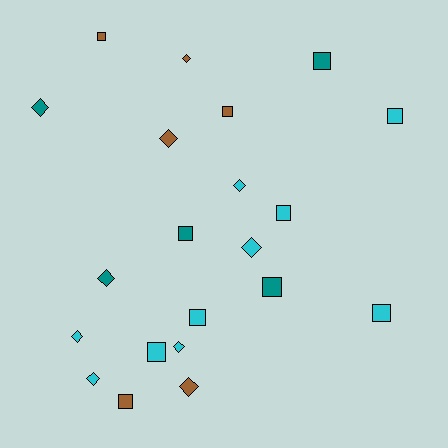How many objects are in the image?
There are 21 objects.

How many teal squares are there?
There are 3 teal squares.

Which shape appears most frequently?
Square, with 11 objects.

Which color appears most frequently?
Cyan, with 10 objects.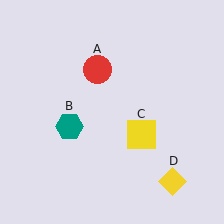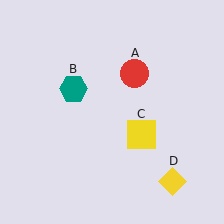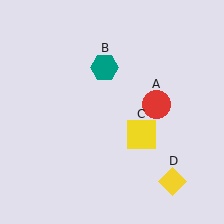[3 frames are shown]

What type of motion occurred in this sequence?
The red circle (object A), teal hexagon (object B) rotated clockwise around the center of the scene.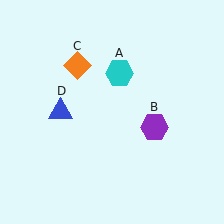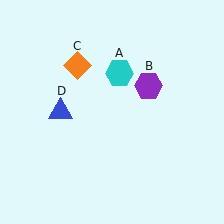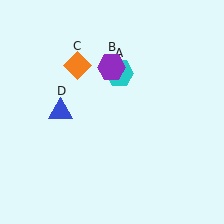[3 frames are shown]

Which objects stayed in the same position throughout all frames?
Cyan hexagon (object A) and orange diamond (object C) and blue triangle (object D) remained stationary.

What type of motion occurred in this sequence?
The purple hexagon (object B) rotated counterclockwise around the center of the scene.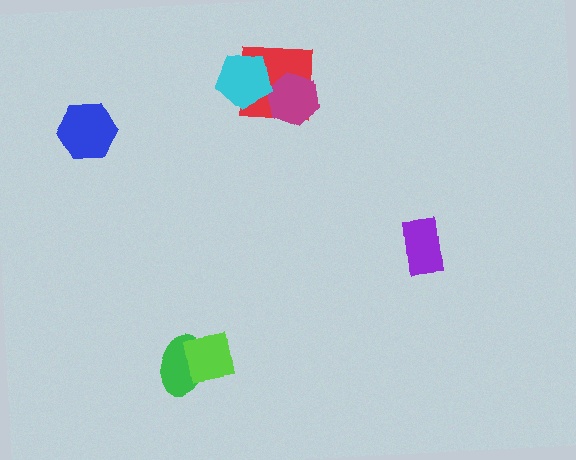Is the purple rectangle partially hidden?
No, no other shape covers it.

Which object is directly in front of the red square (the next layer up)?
The magenta hexagon is directly in front of the red square.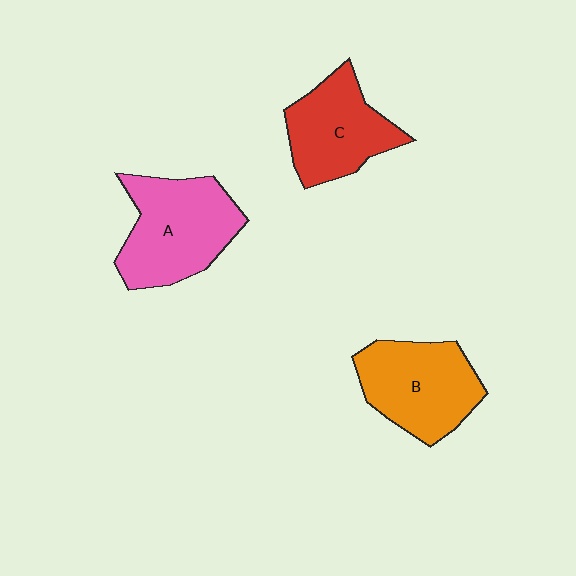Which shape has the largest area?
Shape A (pink).